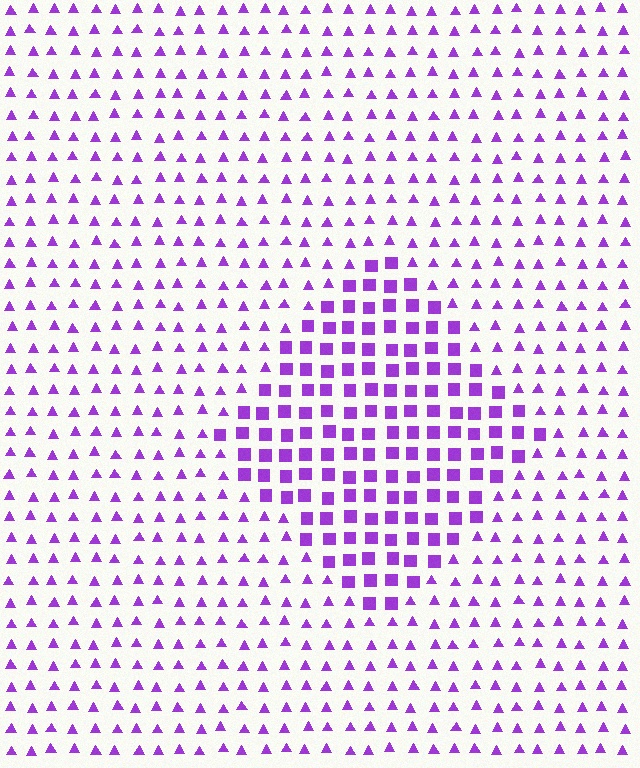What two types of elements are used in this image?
The image uses squares inside the diamond region and triangles outside it.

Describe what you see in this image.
The image is filled with small purple elements arranged in a uniform grid. A diamond-shaped region contains squares, while the surrounding area contains triangles. The boundary is defined purely by the change in element shape.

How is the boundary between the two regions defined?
The boundary is defined by a change in element shape: squares inside vs. triangles outside. All elements share the same color and spacing.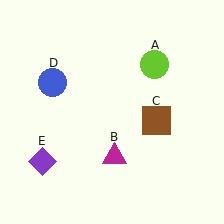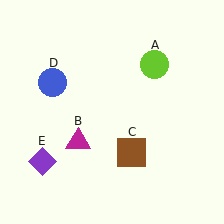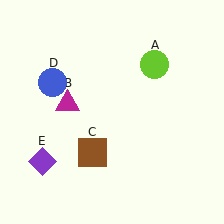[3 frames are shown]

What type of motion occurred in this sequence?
The magenta triangle (object B), brown square (object C) rotated clockwise around the center of the scene.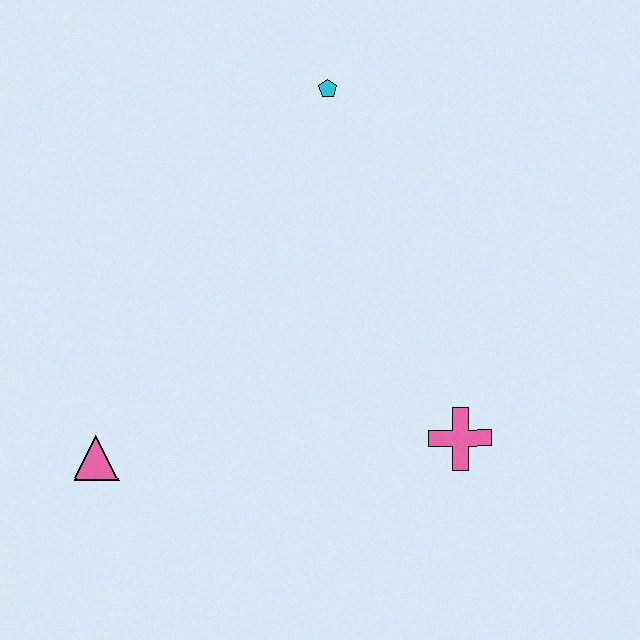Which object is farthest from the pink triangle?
The cyan pentagon is farthest from the pink triangle.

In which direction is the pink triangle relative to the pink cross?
The pink triangle is to the left of the pink cross.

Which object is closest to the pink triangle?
The pink cross is closest to the pink triangle.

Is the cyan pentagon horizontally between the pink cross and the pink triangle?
Yes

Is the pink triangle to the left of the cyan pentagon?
Yes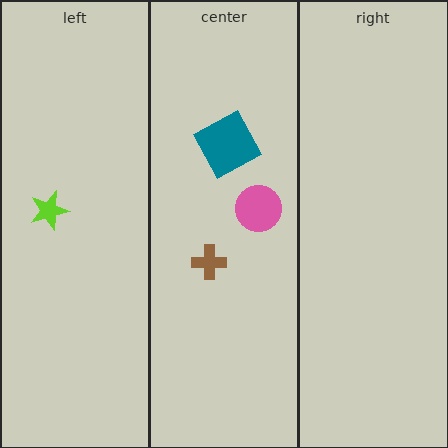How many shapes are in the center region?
3.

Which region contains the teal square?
The center region.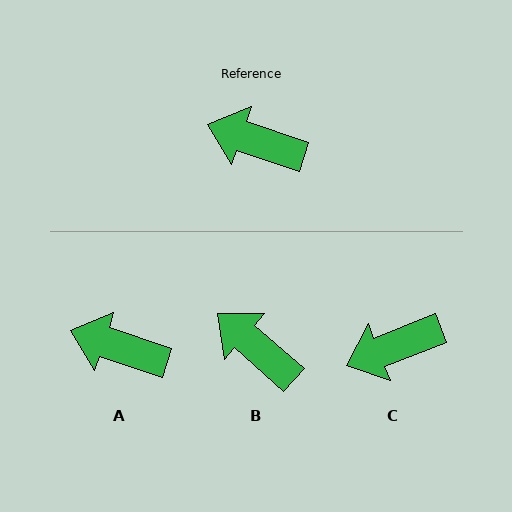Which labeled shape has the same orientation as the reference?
A.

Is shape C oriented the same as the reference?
No, it is off by about 40 degrees.